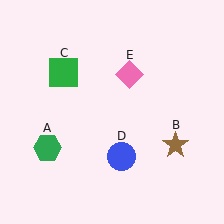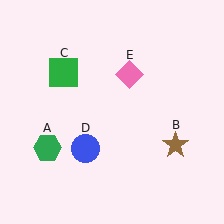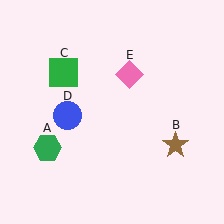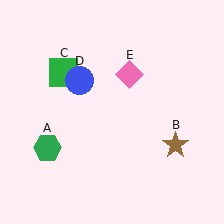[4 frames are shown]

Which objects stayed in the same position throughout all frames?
Green hexagon (object A) and brown star (object B) and green square (object C) and pink diamond (object E) remained stationary.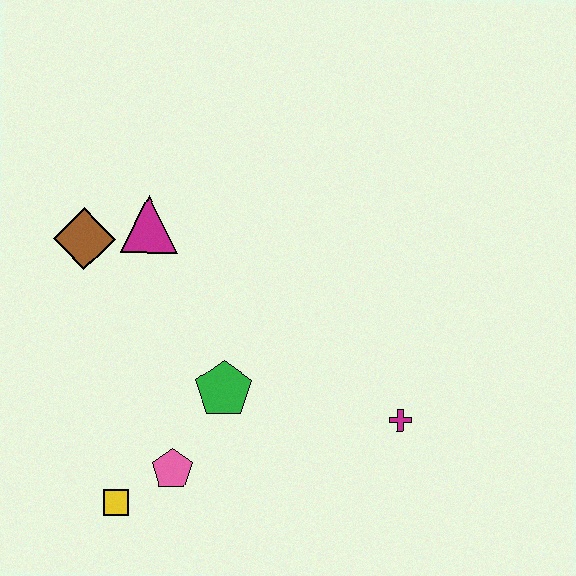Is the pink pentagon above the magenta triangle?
No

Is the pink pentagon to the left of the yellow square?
No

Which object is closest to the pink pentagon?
The yellow square is closest to the pink pentagon.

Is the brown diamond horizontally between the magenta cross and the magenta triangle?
No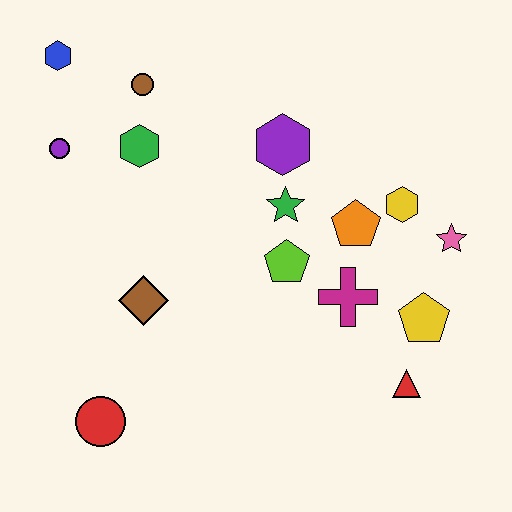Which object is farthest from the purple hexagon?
The red circle is farthest from the purple hexagon.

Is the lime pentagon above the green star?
No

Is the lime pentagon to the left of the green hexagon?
No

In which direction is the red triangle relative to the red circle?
The red triangle is to the right of the red circle.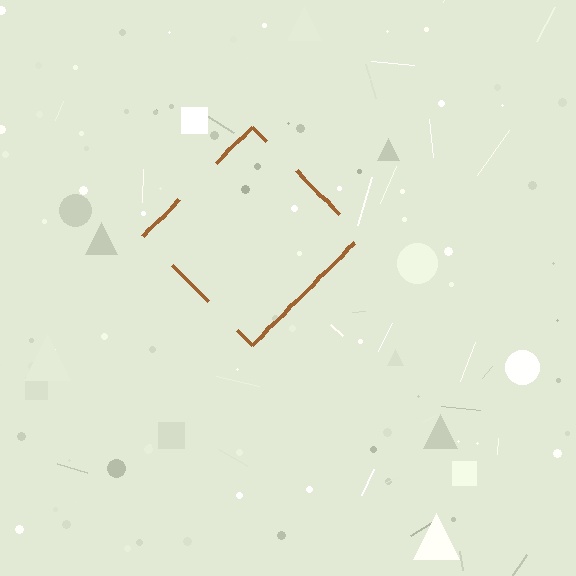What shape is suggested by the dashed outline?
The dashed outline suggests a diamond.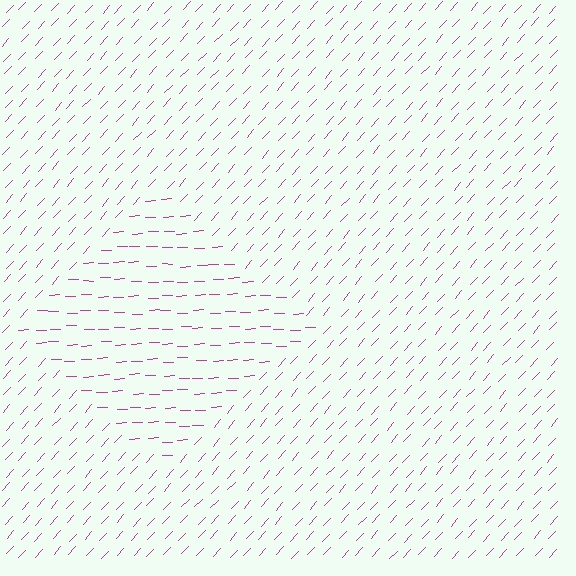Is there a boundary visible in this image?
Yes, there is a texture boundary formed by a change in line orientation.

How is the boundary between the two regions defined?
The boundary is defined purely by a change in line orientation (approximately 45 degrees difference). All lines are the same color and thickness.